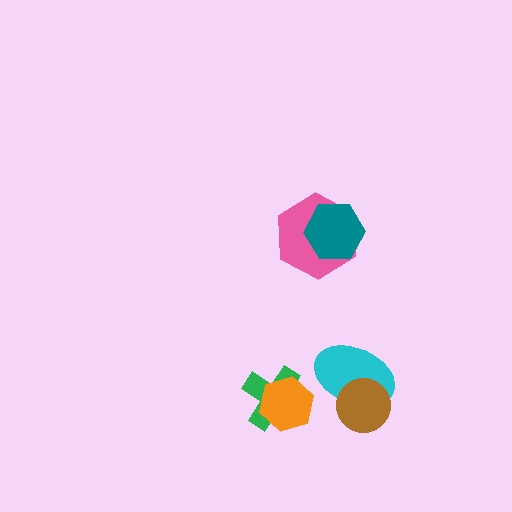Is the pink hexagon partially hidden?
Yes, it is partially covered by another shape.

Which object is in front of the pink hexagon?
The teal hexagon is in front of the pink hexagon.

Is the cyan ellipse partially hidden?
Yes, it is partially covered by another shape.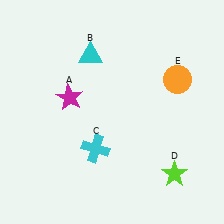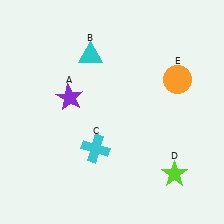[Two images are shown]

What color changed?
The star (A) changed from magenta in Image 1 to purple in Image 2.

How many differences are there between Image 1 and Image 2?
There is 1 difference between the two images.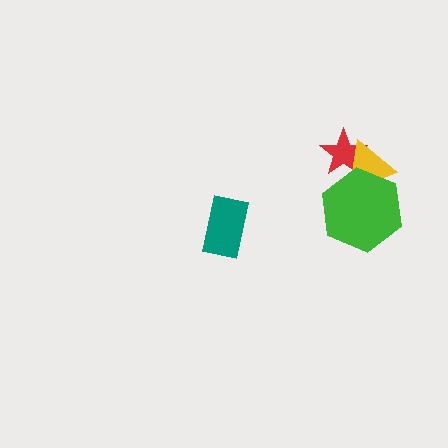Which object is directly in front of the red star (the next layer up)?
The yellow triangle is directly in front of the red star.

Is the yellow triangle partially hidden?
Yes, it is partially covered by another shape.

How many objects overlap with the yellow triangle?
2 objects overlap with the yellow triangle.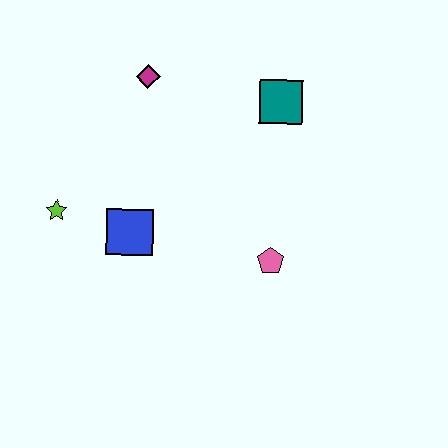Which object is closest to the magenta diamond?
The teal square is closest to the magenta diamond.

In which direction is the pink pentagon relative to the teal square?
The pink pentagon is below the teal square.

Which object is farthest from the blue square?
The teal square is farthest from the blue square.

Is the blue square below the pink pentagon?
No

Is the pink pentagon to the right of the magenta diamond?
Yes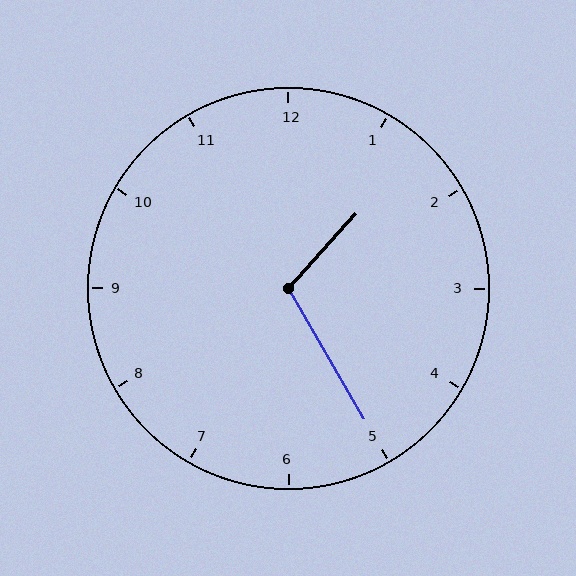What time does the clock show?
1:25.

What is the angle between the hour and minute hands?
Approximately 108 degrees.